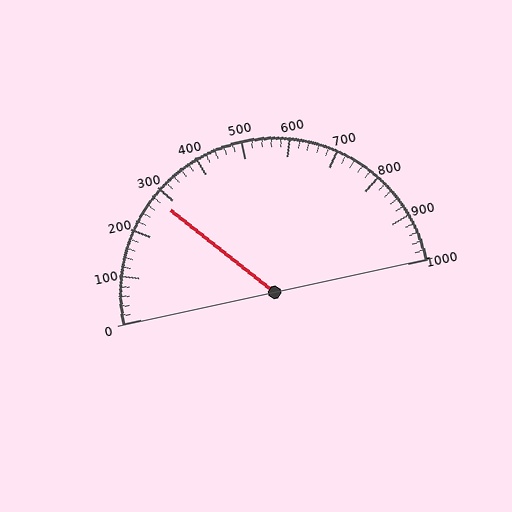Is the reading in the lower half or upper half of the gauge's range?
The reading is in the lower half of the range (0 to 1000).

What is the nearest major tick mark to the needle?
The nearest major tick mark is 300.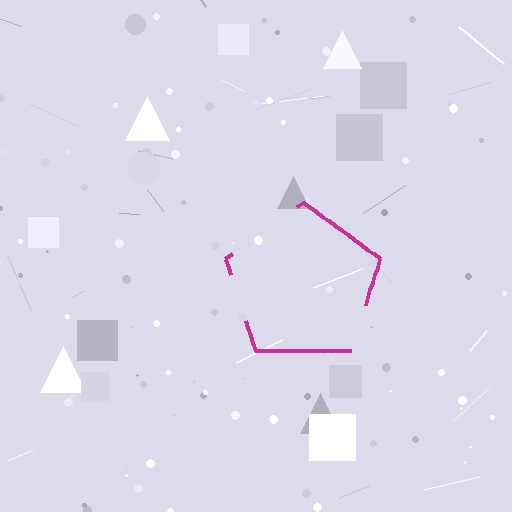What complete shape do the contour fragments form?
The contour fragments form a pentagon.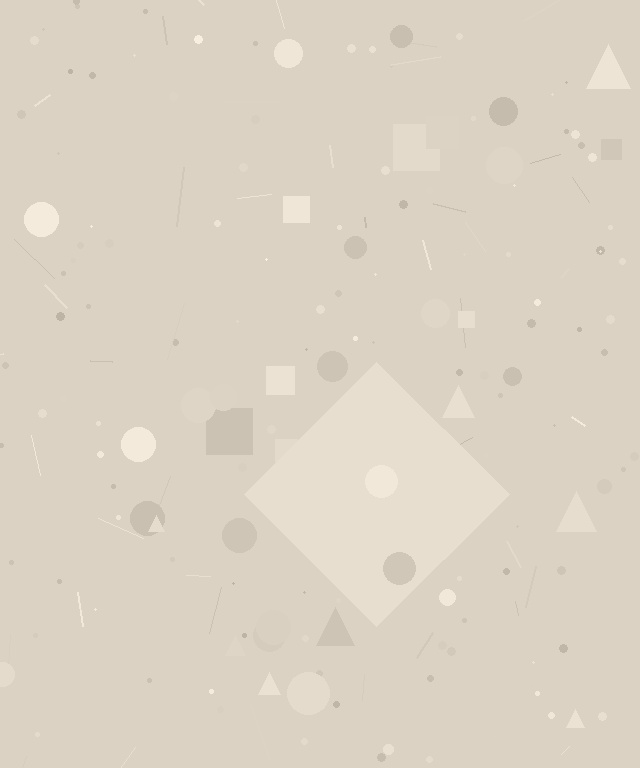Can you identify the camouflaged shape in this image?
The camouflaged shape is a diamond.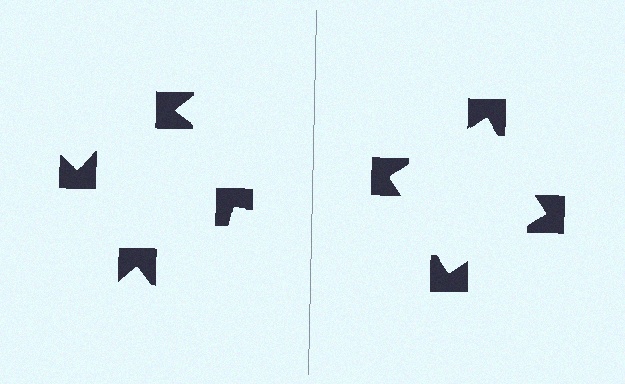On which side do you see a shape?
An illusory square appears on the right side. On the left side the wedge cuts are rotated, so no coherent shape forms.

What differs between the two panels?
The notched squares are positioned identically on both sides; only the wedge orientations differ. On the right they align to a square; on the left they are misaligned.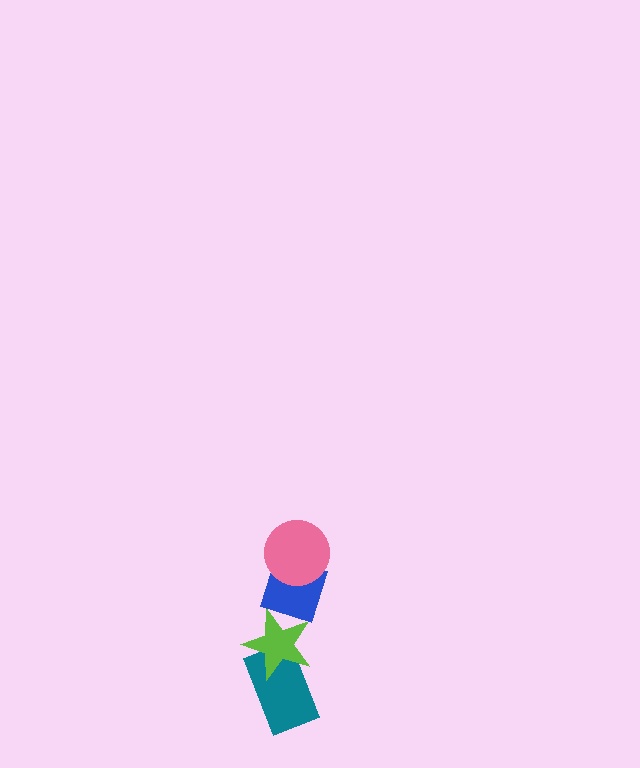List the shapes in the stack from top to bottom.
From top to bottom: the pink circle, the blue diamond, the lime star, the teal rectangle.